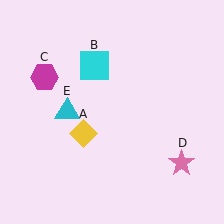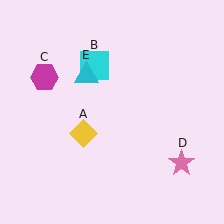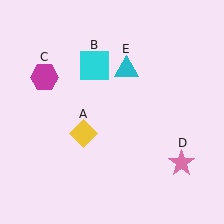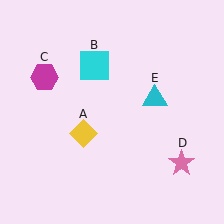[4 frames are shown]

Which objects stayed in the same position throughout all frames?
Yellow diamond (object A) and cyan square (object B) and magenta hexagon (object C) and pink star (object D) remained stationary.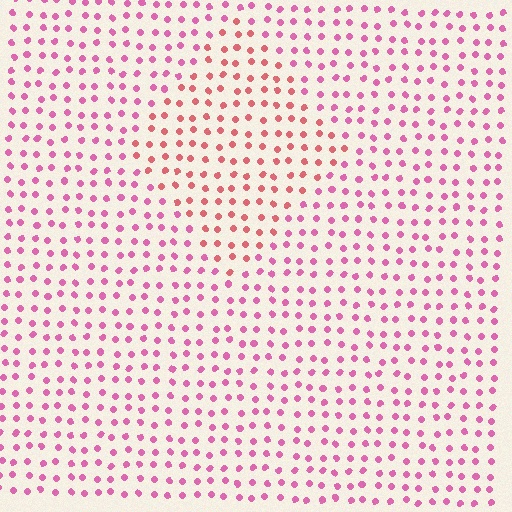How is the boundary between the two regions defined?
The boundary is defined purely by a slight shift in hue (about 31 degrees). Spacing, size, and orientation are identical on both sides.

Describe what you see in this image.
The image is filled with small pink elements in a uniform arrangement. A diamond-shaped region is visible where the elements are tinted to a slightly different hue, forming a subtle color boundary.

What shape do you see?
I see a diamond.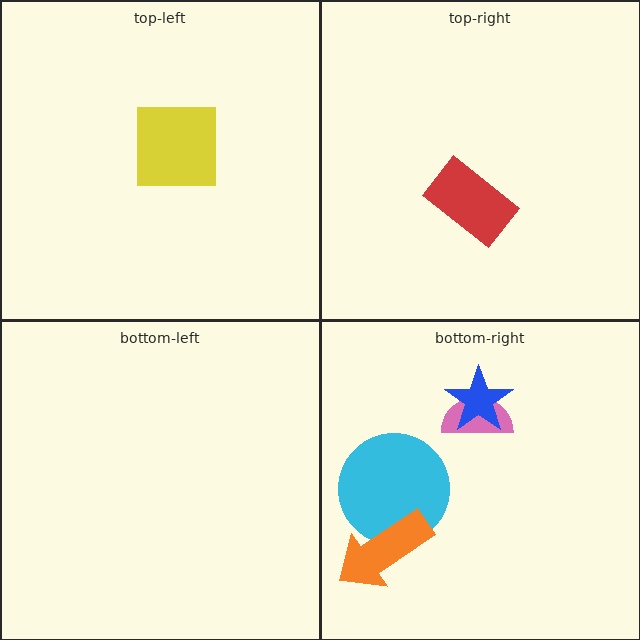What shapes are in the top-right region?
The red rectangle.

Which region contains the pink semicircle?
The bottom-right region.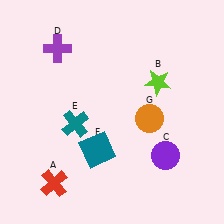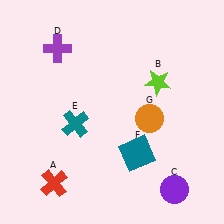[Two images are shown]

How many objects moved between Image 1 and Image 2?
2 objects moved between the two images.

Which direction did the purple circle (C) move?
The purple circle (C) moved down.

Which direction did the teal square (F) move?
The teal square (F) moved right.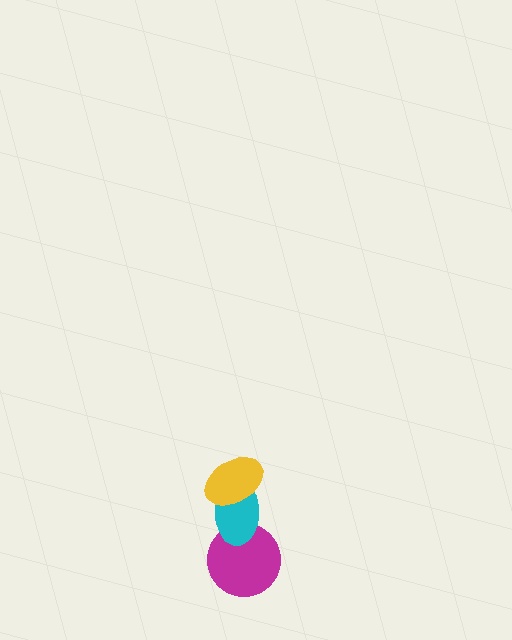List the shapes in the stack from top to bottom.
From top to bottom: the yellow ellipse, the cyan ellipse, the magenta circle.